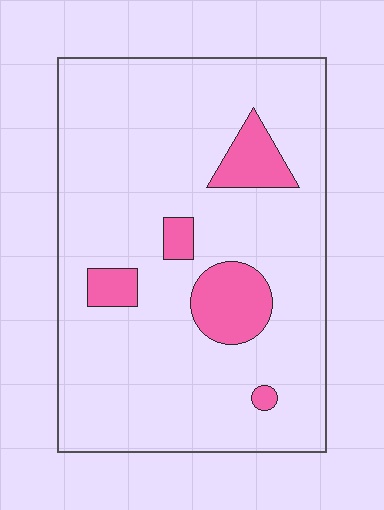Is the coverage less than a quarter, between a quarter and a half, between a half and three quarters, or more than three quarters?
Less than a quarter.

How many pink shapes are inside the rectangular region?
5.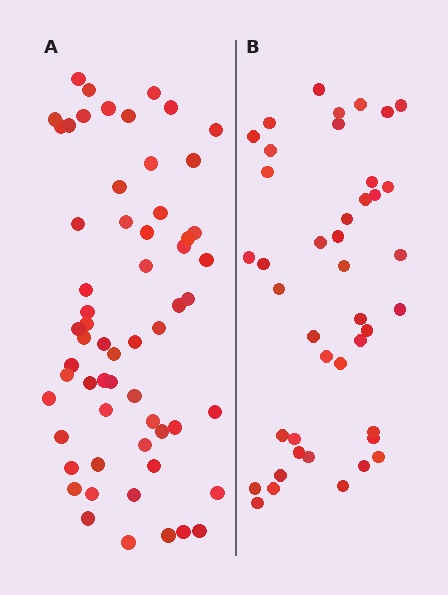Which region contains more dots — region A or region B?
Region A (the left region) has more dots.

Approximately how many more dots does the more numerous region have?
Region A has approximately 20 more dots than region B.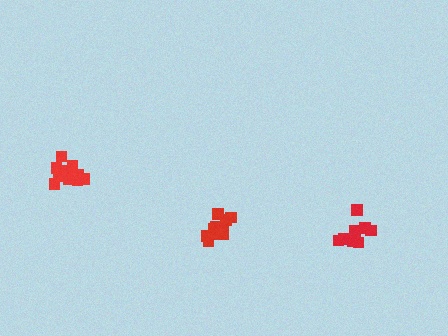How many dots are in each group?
Group 1: 13 dots, Group 2: 14 dots, Group 3: 10 dots (37 total).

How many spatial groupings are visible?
There are 3 spatial groupings.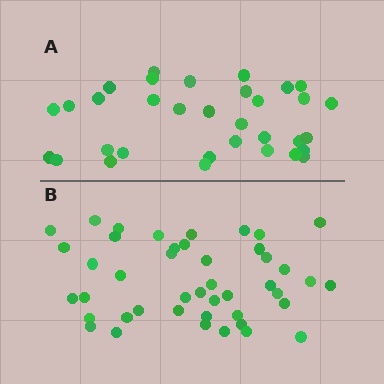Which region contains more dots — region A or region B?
Region B (the bottom region) has more dots.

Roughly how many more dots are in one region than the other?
Region B has roughly 12 or so more dots than region A.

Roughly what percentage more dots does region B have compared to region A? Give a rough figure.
About 35% more.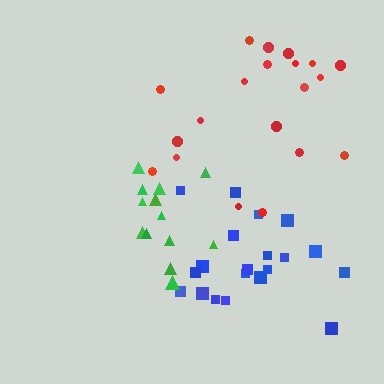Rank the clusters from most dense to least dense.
green, blue, red.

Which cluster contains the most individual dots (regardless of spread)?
Blue (20).